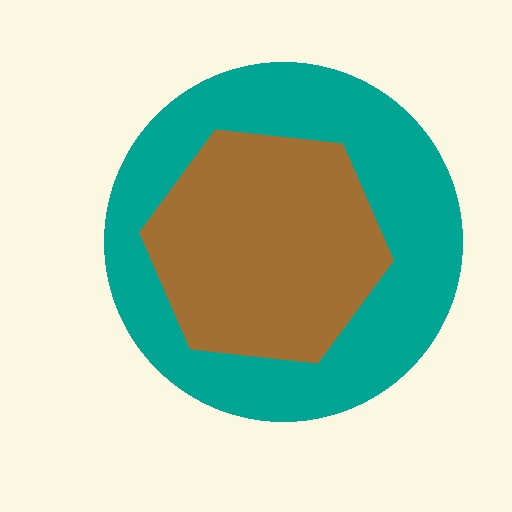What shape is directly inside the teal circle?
The brown hexagon.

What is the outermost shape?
The teal circle.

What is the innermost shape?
The brown hexagon.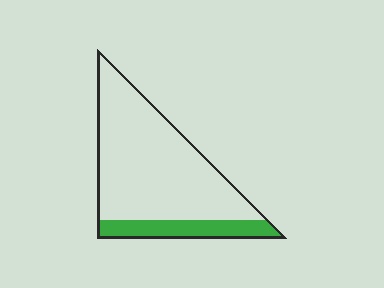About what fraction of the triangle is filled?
About one fifth (1/5).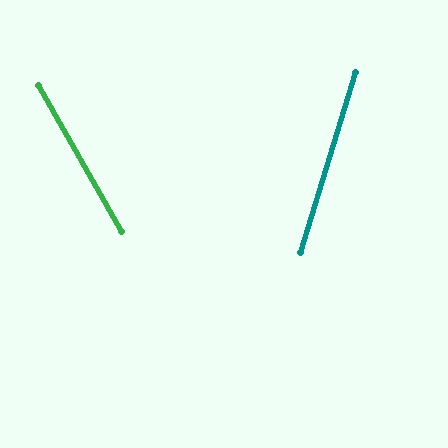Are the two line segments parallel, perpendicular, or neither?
Neither parallel nor perpendicular — they differ by about 47°.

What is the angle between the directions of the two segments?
Approximately 47 degrees.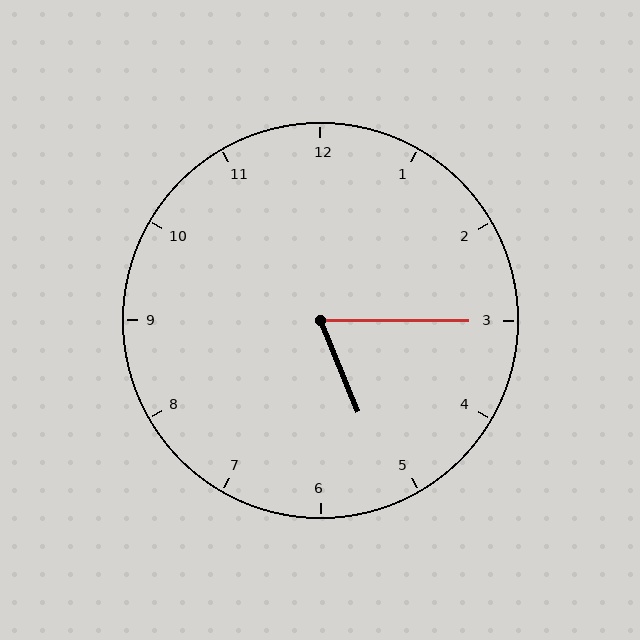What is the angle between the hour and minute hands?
Approximately 68 degrees.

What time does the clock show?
5:15.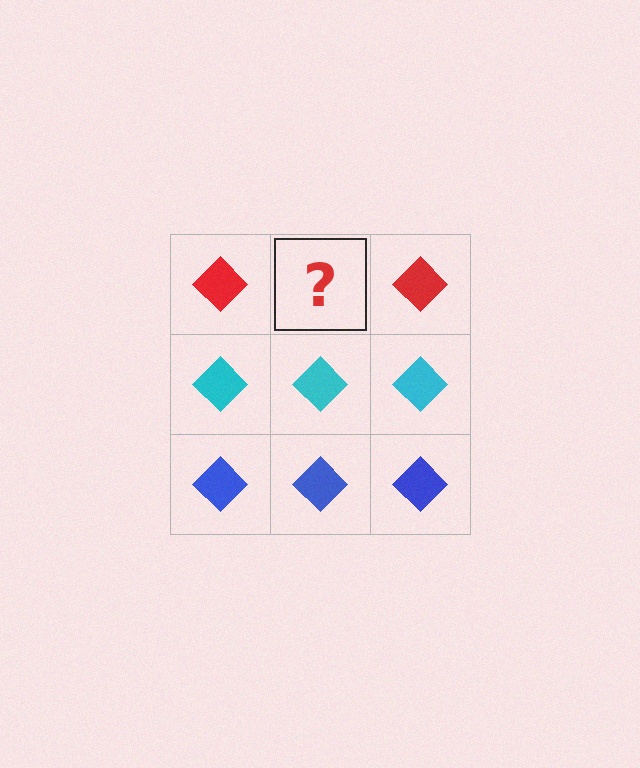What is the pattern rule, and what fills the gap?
The rule is that each row has a consistent color. The gap should be filled with a red diamond.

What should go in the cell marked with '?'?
The missing cell should contain a red diamond.